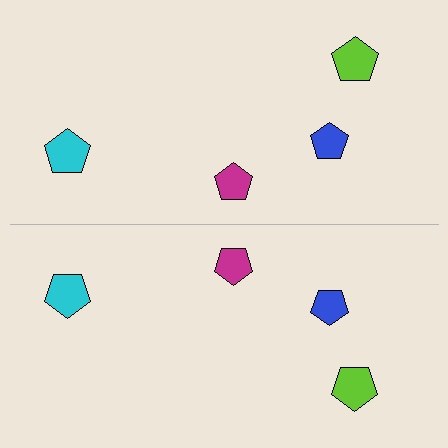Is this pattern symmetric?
Yes, this pattern has bilateral (reflection) symmetry.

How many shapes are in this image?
There are 8 shapes in this image.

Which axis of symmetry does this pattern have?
The pattern has a horizontal axis of symmetry running through the center of the image.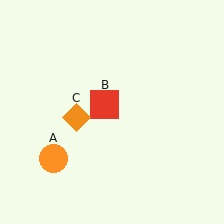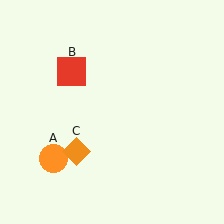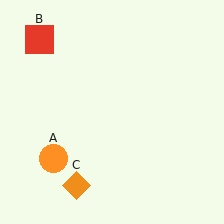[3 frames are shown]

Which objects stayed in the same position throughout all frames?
Orange circle (object A) remained stationary.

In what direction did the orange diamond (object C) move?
The orange diamond (object C) moved down.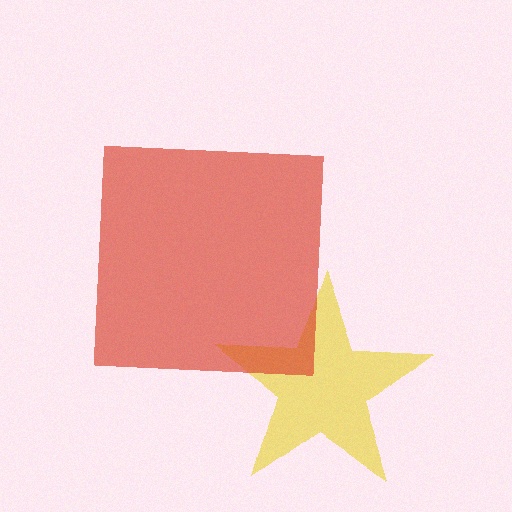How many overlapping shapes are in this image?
There are 2 overlapping shapes in the image.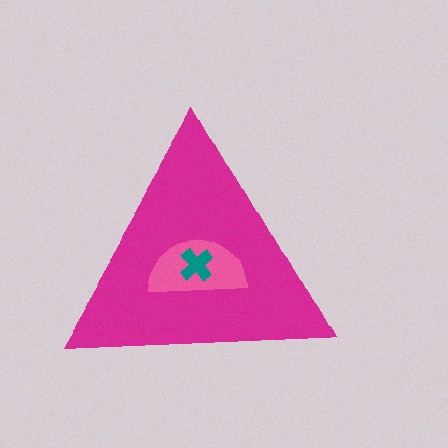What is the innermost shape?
The teal cross.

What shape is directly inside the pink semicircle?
The teal cross.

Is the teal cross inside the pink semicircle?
Yes.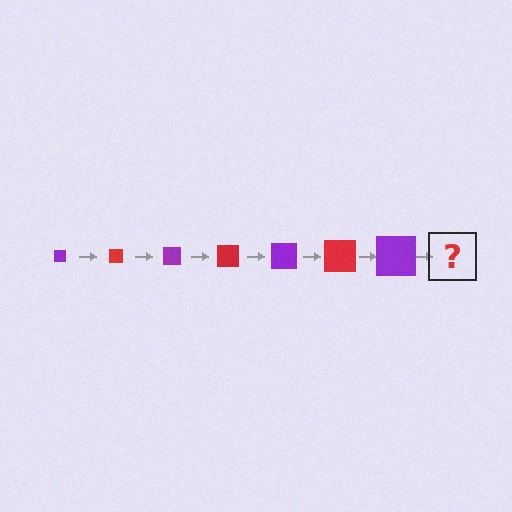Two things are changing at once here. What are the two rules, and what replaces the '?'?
The two rules are that the square grows larger each step and the color cycles through purple and red. The '?' should be a red square, larger than the previous one.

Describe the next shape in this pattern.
It should be a red square, larger than the previous one.